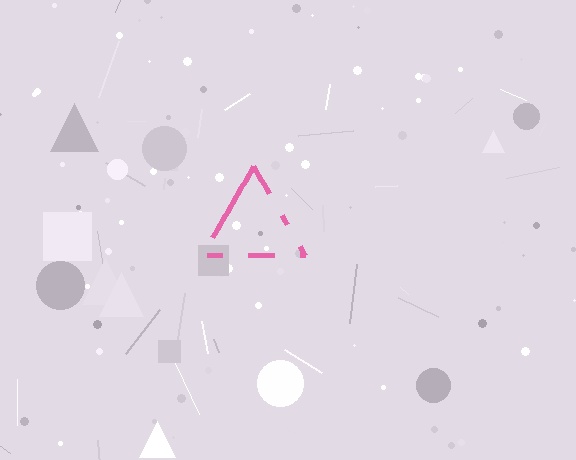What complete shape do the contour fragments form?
The contour fragments form a triangle.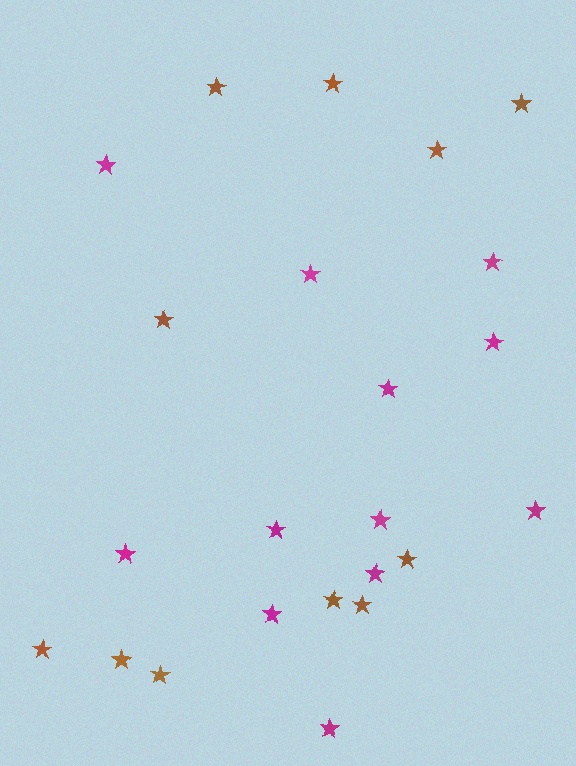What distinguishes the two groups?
There are 2 groups: one group of brown stars (11) and one group of magenta stars (12).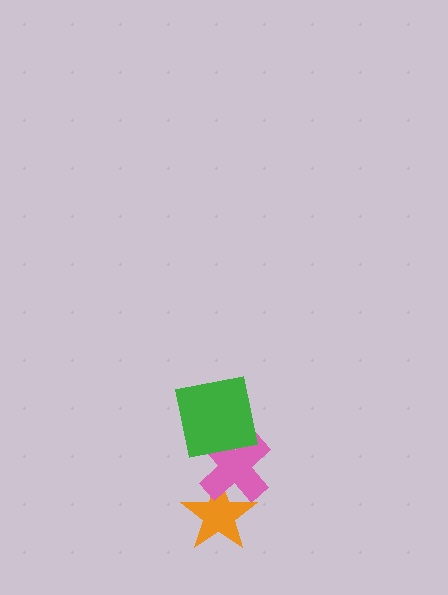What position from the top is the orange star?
The orange star is 3rd from the top.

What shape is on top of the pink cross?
The green square is on top of the pink cross.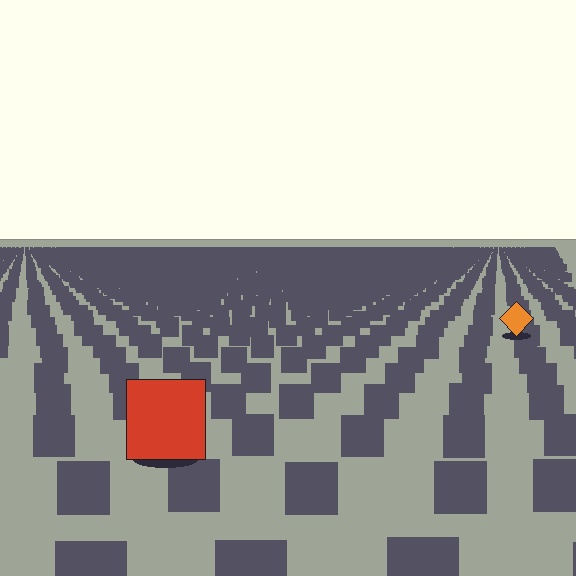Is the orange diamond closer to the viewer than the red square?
No. The red square is closer — you can tell from the texture gradient: the ground texture is coarser near it.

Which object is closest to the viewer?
The red square is closest. The texture marks near it are larger and more spread out.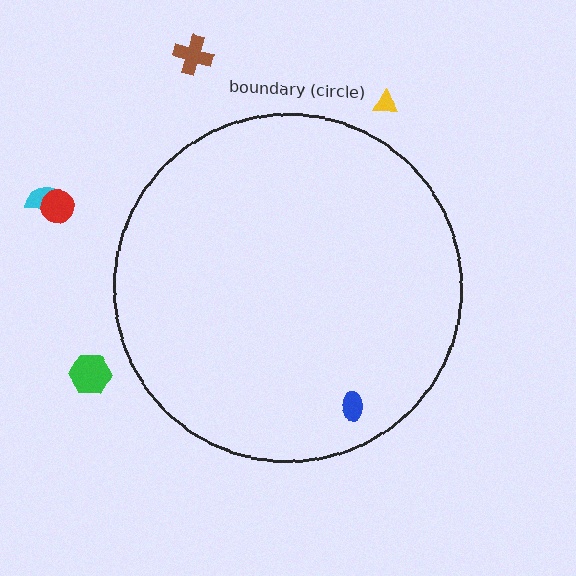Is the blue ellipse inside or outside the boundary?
Inside.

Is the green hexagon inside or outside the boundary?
Outside.